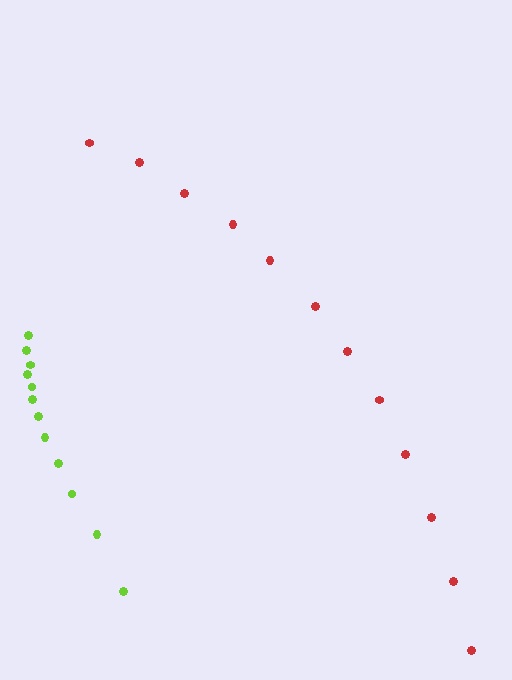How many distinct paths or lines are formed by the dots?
There are 2 distinct paths.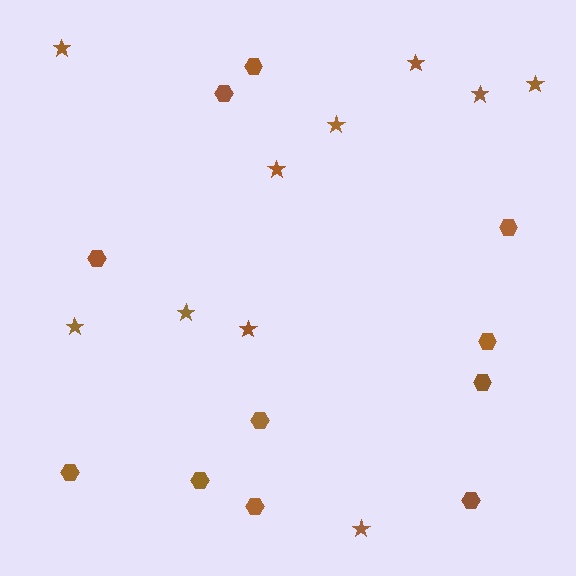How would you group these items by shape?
There are 2 groups: one group of stars (10) and one group of hexagons (11).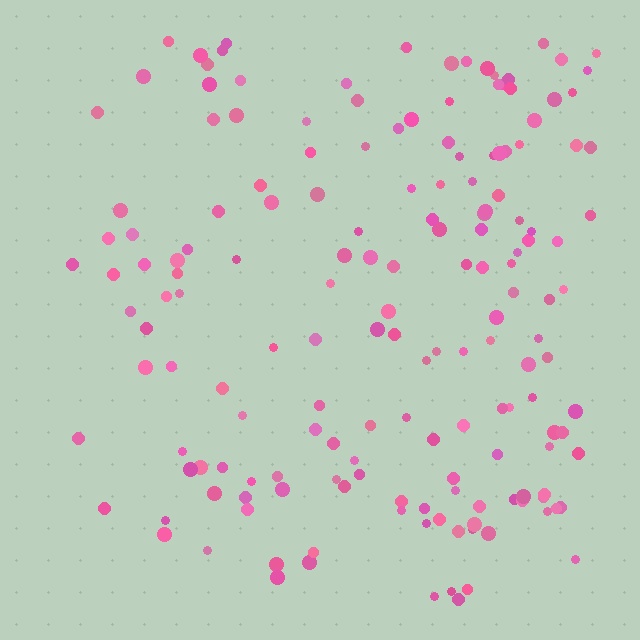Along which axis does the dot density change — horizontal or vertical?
Horizontal.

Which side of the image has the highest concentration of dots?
The right.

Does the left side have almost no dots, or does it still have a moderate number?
Still a moderate number, just noticeably fewer than the right.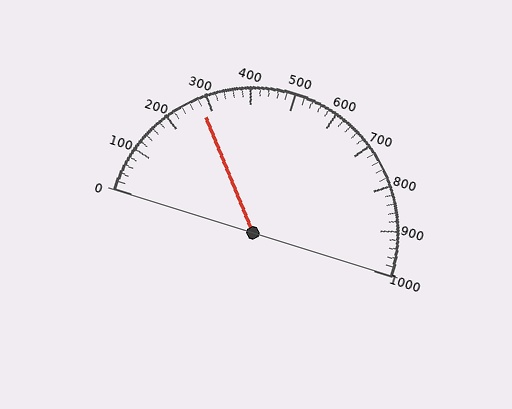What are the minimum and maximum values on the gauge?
The gauge ranges from 0 to 1000.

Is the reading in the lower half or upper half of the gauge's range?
The reading is in the lower half of the range (0 to 1000).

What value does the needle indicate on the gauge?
The needle indicates approximately 280.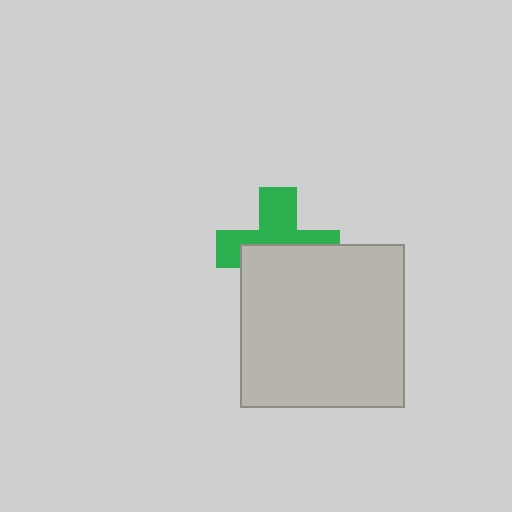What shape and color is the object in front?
The object in front is a light gray square.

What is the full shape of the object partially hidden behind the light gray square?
The partially hidden object is a green cross.